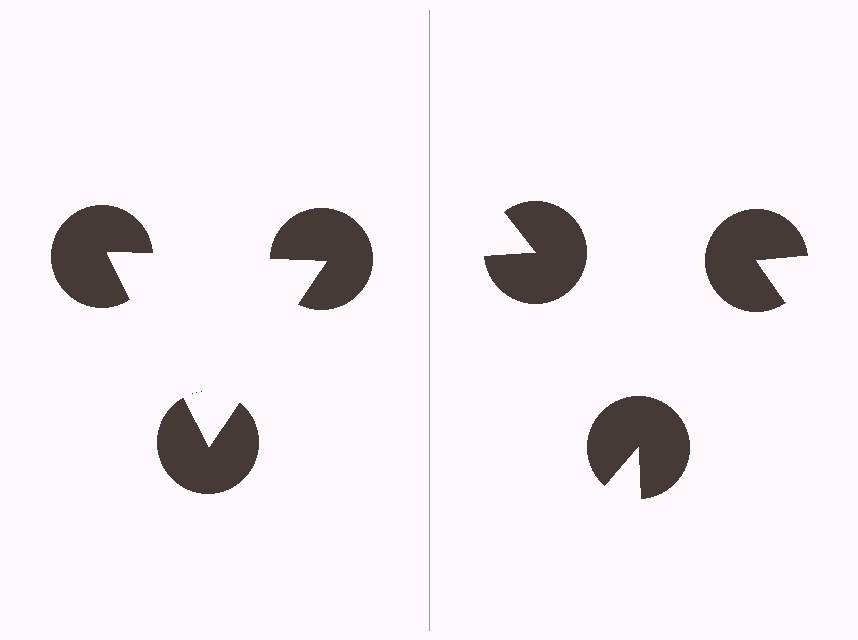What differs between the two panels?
The pac-man discs are positioned identically on both sides; only the wedge orientations differ. On the left they align to a triangle; on the right they are misaligned.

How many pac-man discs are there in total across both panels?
6 — 3 on each side.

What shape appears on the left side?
An illusory triangle.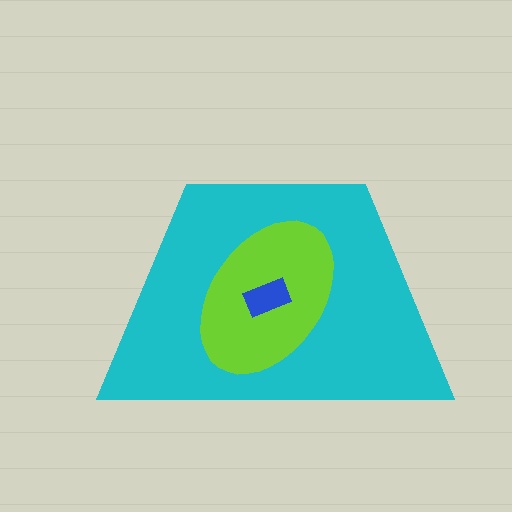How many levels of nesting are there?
3.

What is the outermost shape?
The cyan trapezoid.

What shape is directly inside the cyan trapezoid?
The lime ellipse.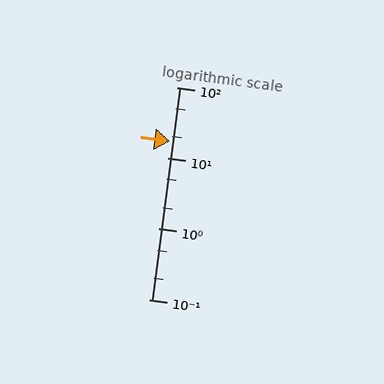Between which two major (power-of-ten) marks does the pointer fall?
The pointer is between 10 and 100.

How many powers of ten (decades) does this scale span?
The scale spans 3 decades, from 0.1 to 100.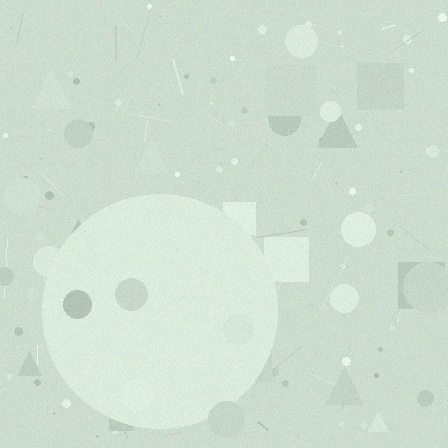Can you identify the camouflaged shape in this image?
The camouflaged shape is a circle.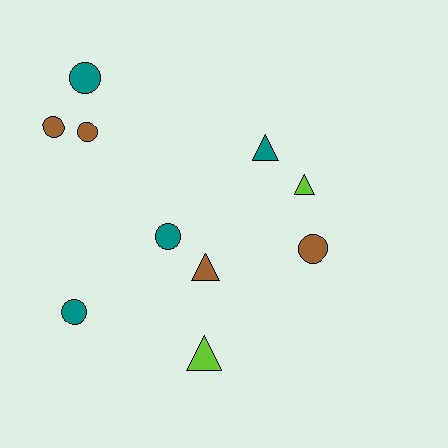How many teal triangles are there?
There is 1 teal triangle.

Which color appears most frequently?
Teal, with 4 objects.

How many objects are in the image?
There are 10 objects.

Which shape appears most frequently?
Circle, with 6 objects.